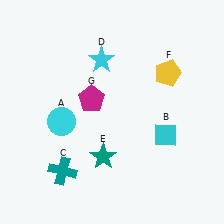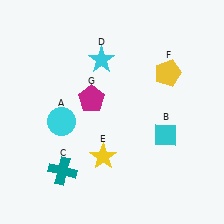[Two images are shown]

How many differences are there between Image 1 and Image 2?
There is 1 difference between the two images.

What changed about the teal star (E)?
In Image 1, E is teal. In Image 2, it changed to yellow.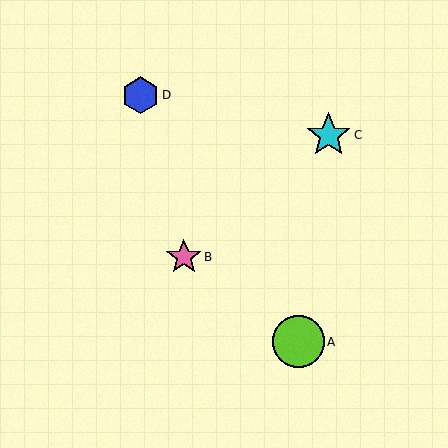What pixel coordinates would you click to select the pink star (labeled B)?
Click at (184, 257) to select the pink star B.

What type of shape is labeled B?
Shape B is a pink star.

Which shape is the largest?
The lime circle (labeled A) is the largest.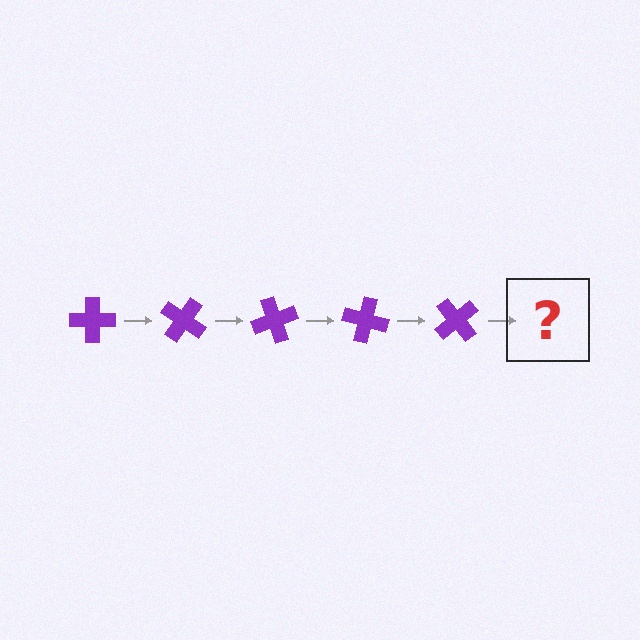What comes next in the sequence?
The next element should be a purple cross rotated 175 degrees.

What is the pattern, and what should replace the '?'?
The pattern is that the cross rotates 35 degrees each step. The '?' should be a purple cross rotated 175 degrees.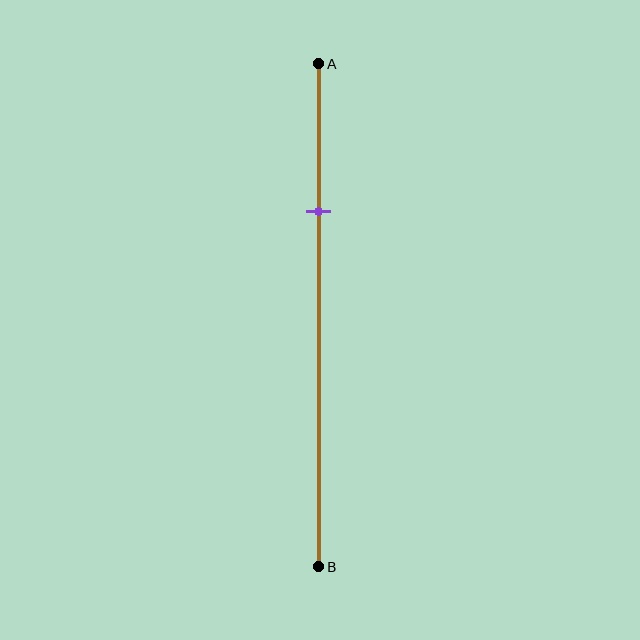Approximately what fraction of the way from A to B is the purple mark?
The purple mark is approximately 30% of the way from A to B.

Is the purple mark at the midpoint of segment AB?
No, the mark is at about 30% from A, not at the 50% midpoint.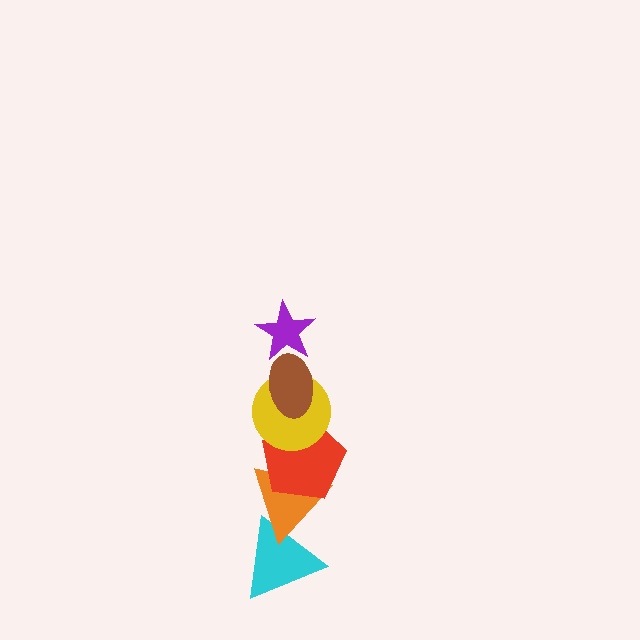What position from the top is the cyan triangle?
The cyan triangle is 6th from the top.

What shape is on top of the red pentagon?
The yellow circle is on top of the red pentagon.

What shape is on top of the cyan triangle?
The orange triangle is on top of the cyan triangle.